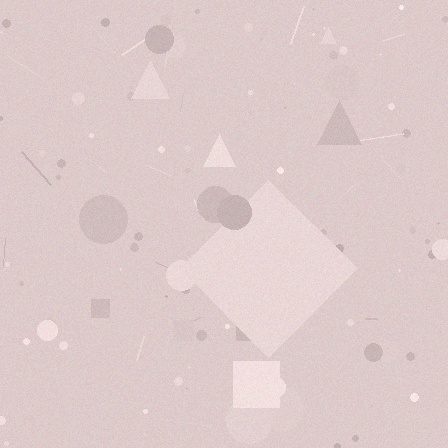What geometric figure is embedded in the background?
A diamond is embedded in the background.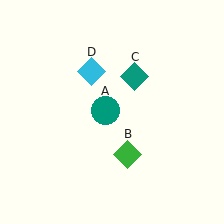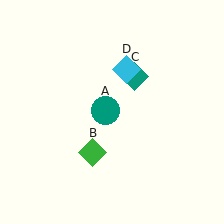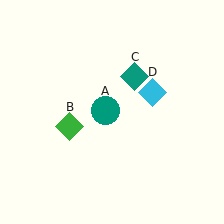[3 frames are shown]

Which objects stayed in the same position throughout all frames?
Teal circle (object A) and teal diamond (object C) remained stationary.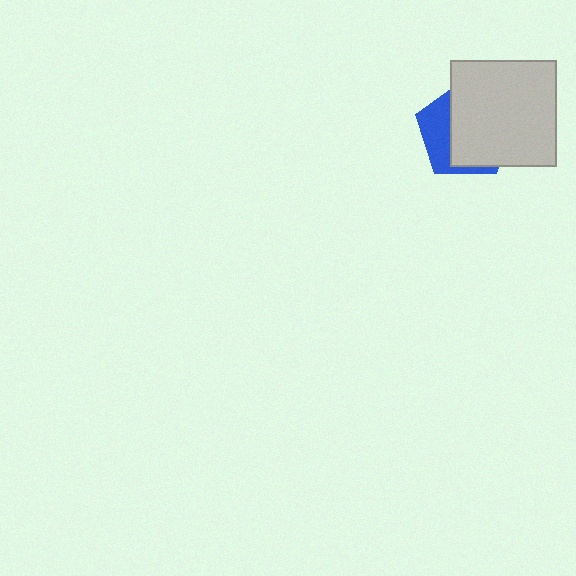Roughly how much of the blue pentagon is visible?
A small part of it is visible (roughly 33%).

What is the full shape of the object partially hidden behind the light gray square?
The partially hidden object is a blue pentagon.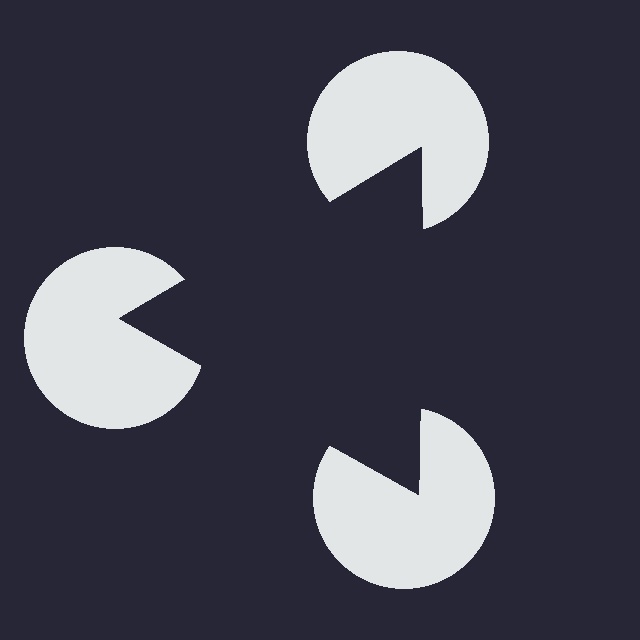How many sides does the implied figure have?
3 sides.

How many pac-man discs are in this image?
There are 3 — one at each vertex of the illusory triangle.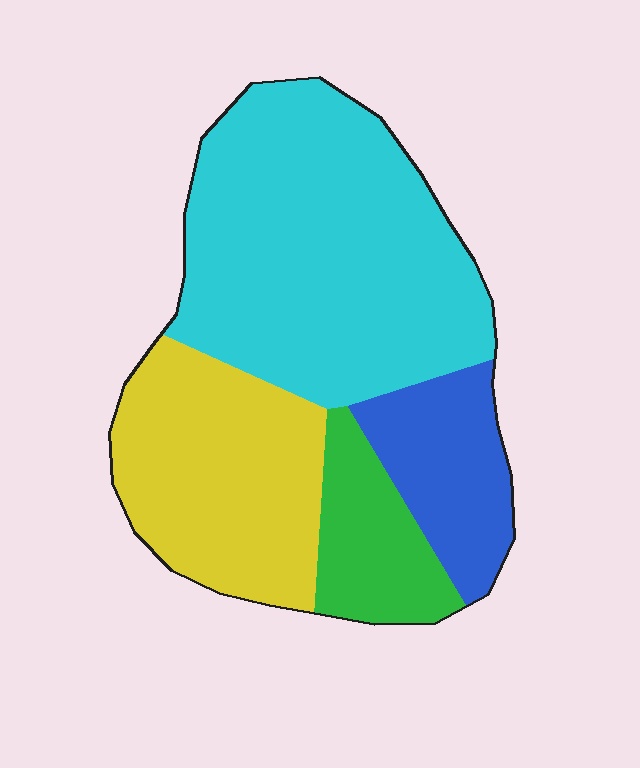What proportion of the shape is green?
Green covers around 10% of the shape.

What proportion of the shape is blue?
Blue covers around 15% of the shape.